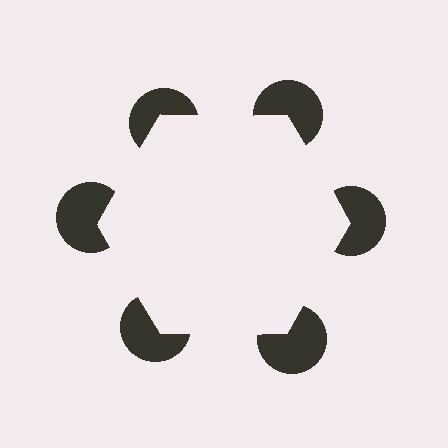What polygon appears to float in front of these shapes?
An illusory hexagon — its edges are inferred from the aligned wedge cuts in the pac-man discs, not physically drawn.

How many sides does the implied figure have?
6 sides.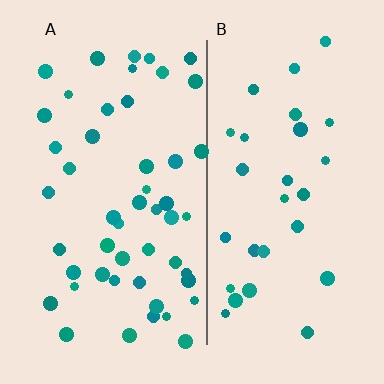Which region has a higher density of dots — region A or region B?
A (the left).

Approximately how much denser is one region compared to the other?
Approximately 1.7× — region A over region B.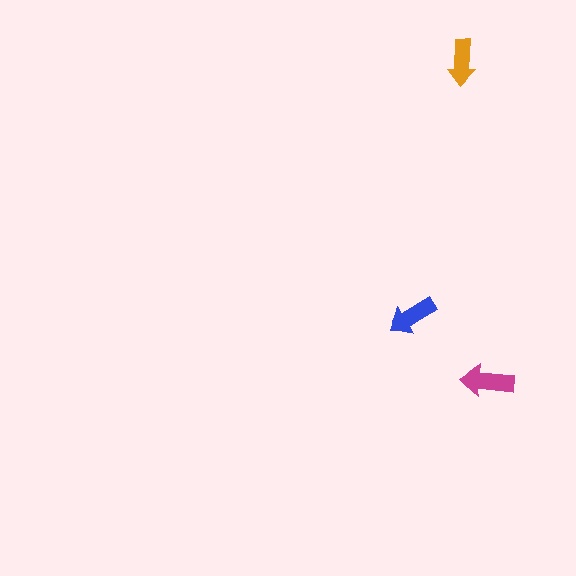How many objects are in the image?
There are 3 objects in the image.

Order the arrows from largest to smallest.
the magenta one, the blue one, the orange one.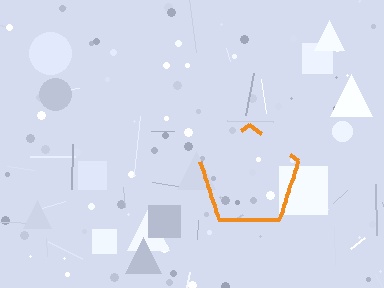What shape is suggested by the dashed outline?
The dashed outline suggests a pentagon.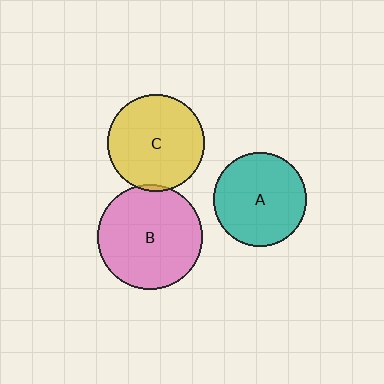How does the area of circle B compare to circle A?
Approximately 1.3 times.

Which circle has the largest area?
Circle B (pink).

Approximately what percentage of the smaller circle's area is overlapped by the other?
Approximately 5%.